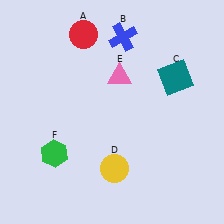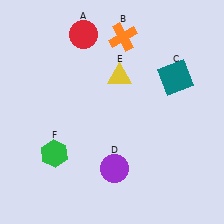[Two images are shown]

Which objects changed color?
B changed from blue to orange. D changed from yellow to purple. E changed from pink to yellow.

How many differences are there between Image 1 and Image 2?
There are 3 differences between the two images.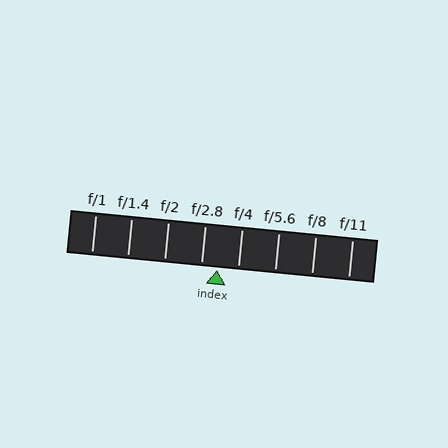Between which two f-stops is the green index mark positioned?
The index mark is between f/2.8 and f/4.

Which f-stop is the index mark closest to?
The index mark is closest to f/2.8.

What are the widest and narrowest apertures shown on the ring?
The widest aperture shown is f/1 and the narrowest is f/11.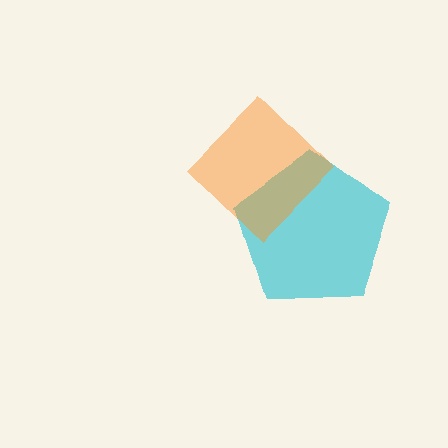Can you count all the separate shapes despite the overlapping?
Yes, there are 2 separate shapes.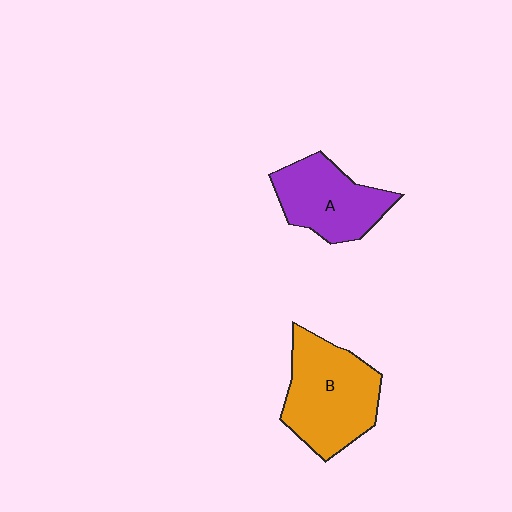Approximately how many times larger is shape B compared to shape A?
Approximately 1.3 times.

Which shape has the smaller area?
Shape A (purple).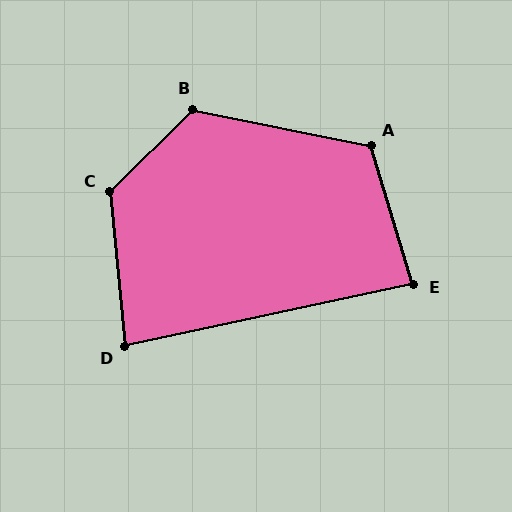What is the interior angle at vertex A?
Approximately 118 degrees (obtuse).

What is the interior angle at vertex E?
Approximately 85 degrees (approximately right).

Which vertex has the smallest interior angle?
D, at approximately 83 degrees.